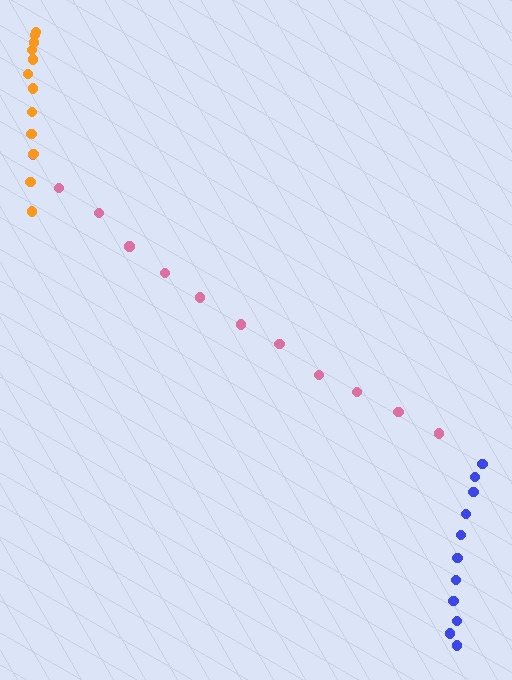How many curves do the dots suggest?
There are 3 distinct paths.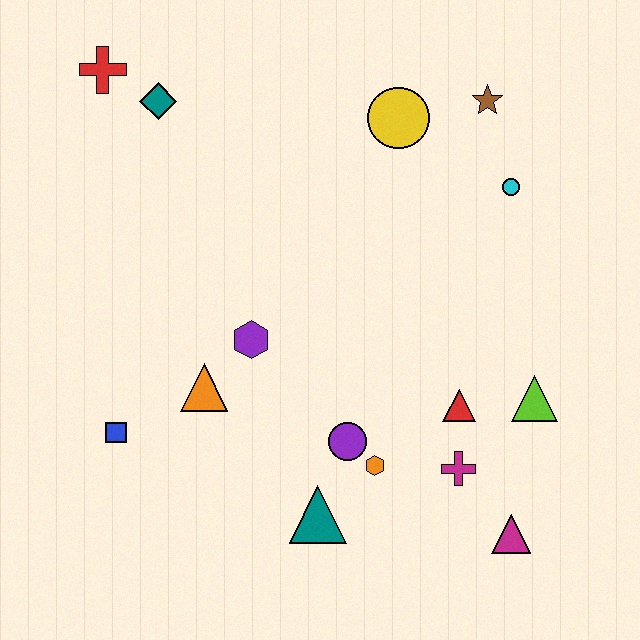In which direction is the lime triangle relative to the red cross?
The lime triangle is to the right of the red cross.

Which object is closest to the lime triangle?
The red triangle is closest to the lime triangle.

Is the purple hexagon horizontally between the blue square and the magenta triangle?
Yes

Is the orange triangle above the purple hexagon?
No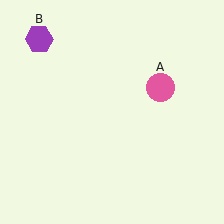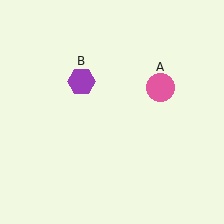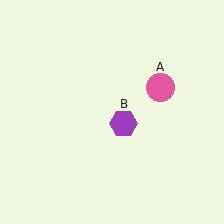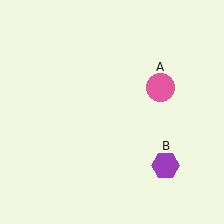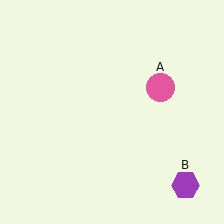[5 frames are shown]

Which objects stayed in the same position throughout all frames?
Pink circle (object A) remained stationary.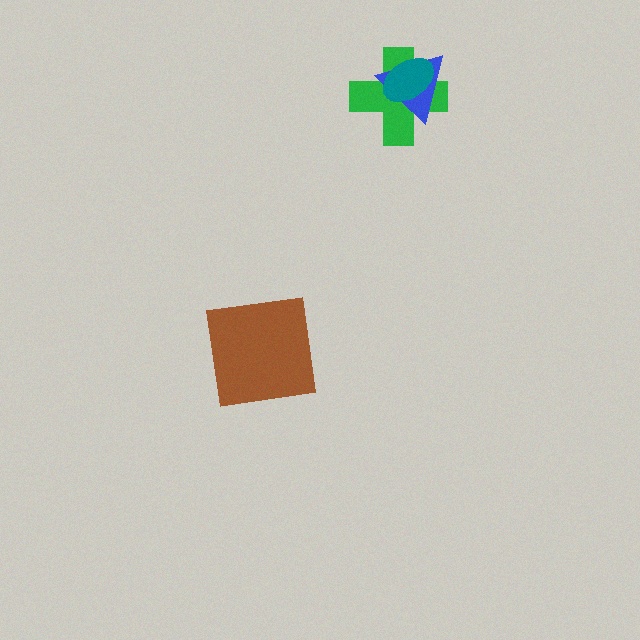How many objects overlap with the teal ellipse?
2 objects overlap with the teal ellipse.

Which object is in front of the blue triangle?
The teal ellipse is in front of the blue triangle.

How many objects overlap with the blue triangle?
2 objects overlap with the blue triangle.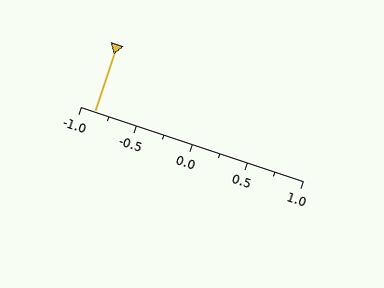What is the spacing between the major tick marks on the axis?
The major ticks are spaced 0.5 apart.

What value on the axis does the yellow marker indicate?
The marker indicates approximately -0.88.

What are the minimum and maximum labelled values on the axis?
The axis runs from -1.0 to 1.0.